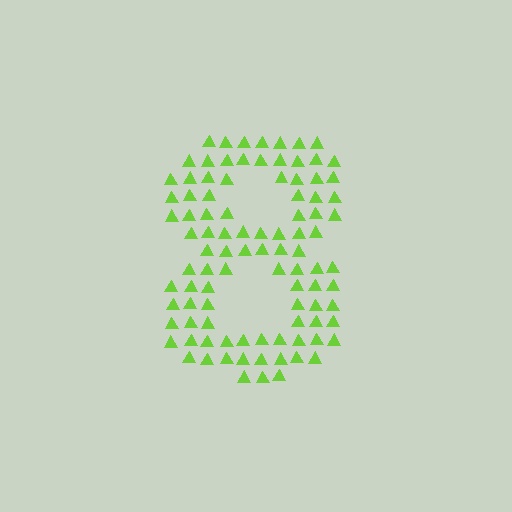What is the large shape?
The large shape is the digit 8.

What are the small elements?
The small elements are triangles.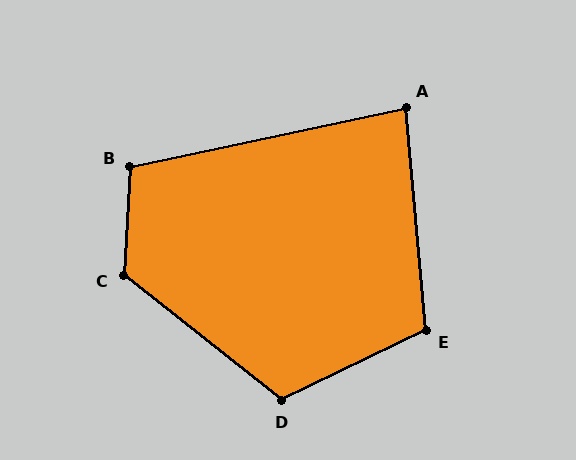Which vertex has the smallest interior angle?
A, at approximately 83 degrees.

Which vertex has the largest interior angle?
C, at approximately 125 degrees.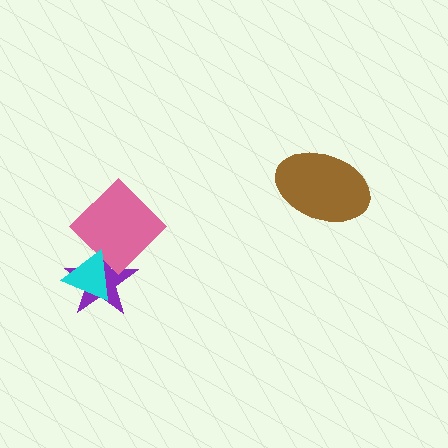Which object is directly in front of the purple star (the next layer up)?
The pink diamond is directly in front of the purple star.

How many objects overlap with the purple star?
2 objects overlap with the purple star.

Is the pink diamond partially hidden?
Yes, it is partially covered by another shape.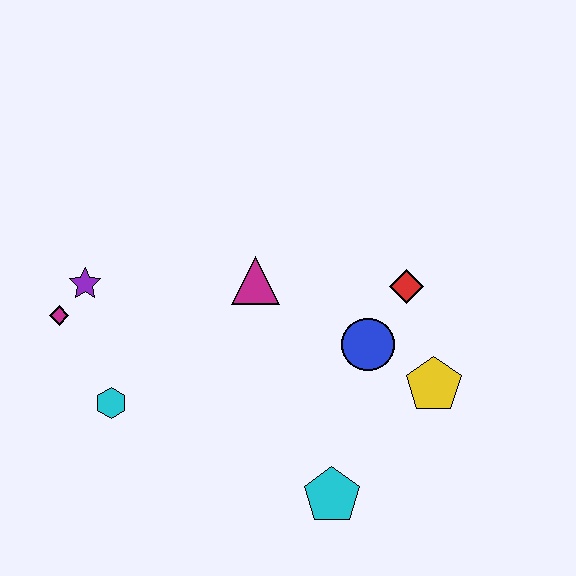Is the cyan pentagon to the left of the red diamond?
Yes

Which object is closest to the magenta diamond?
The purple star is closest to the magenta diamond.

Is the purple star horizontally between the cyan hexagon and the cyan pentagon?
No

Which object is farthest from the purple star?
The yellow pentagon is farthest from the purple star.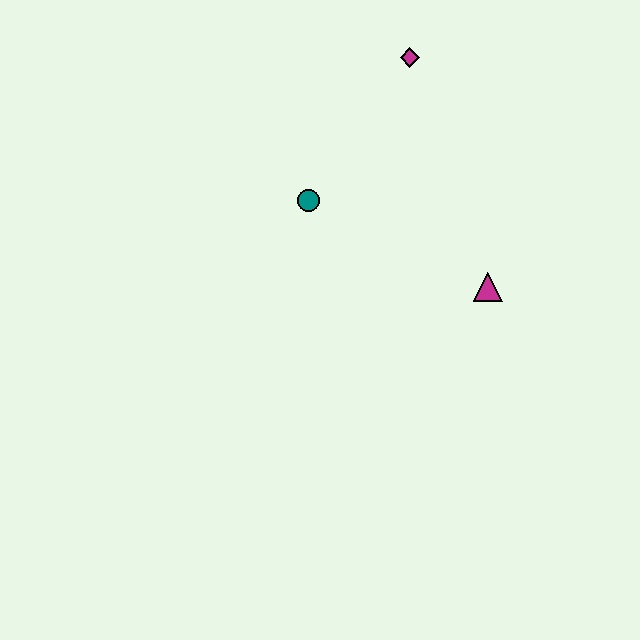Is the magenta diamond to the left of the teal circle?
No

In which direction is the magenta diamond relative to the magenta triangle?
The magenta diamond is above the magenta triangle.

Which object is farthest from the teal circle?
The magenta triangle is farthest from the teal circle.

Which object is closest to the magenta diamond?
The teal circle is closest to the magenta diamond.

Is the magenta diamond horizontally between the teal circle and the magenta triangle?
Yes